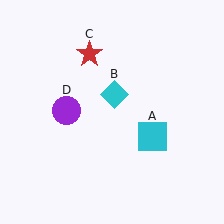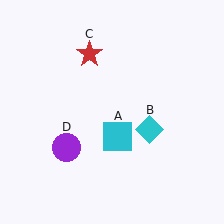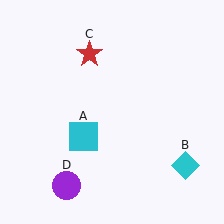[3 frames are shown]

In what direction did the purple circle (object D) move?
The purple circle (object D) moved down.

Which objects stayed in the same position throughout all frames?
Red star (object C) remained stationary.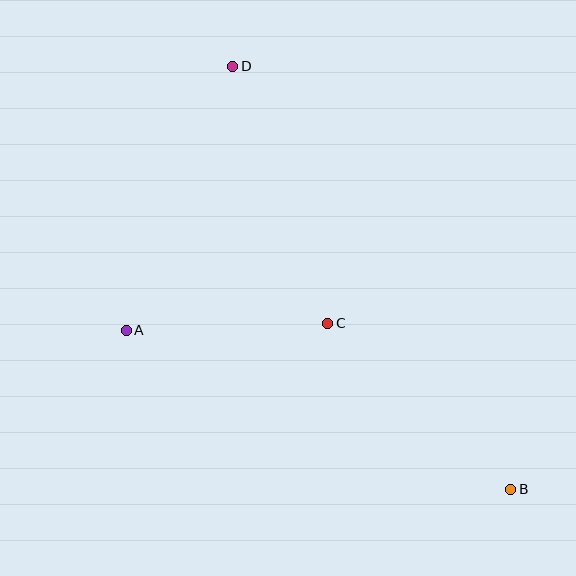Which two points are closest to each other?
Points A and C are closest to each other.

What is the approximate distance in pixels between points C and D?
The distance between C and D is approximately 274 pixels.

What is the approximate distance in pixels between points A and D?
The distance between A and D is approximately 285 pixels.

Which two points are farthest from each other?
Points B and D are farthest from each other.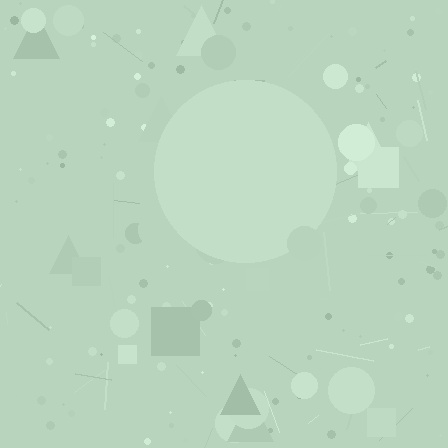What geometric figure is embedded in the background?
A circle is embedded in the background.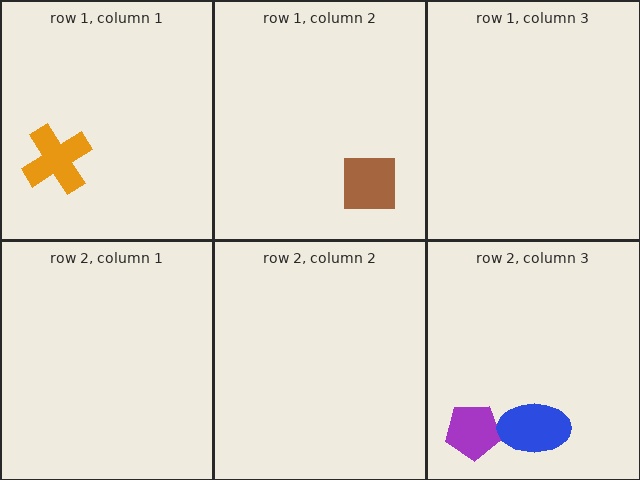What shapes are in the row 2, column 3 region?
The purple pentagon, the blue ellipse.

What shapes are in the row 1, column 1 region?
The orange cross.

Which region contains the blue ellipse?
The row 2, column 3 region.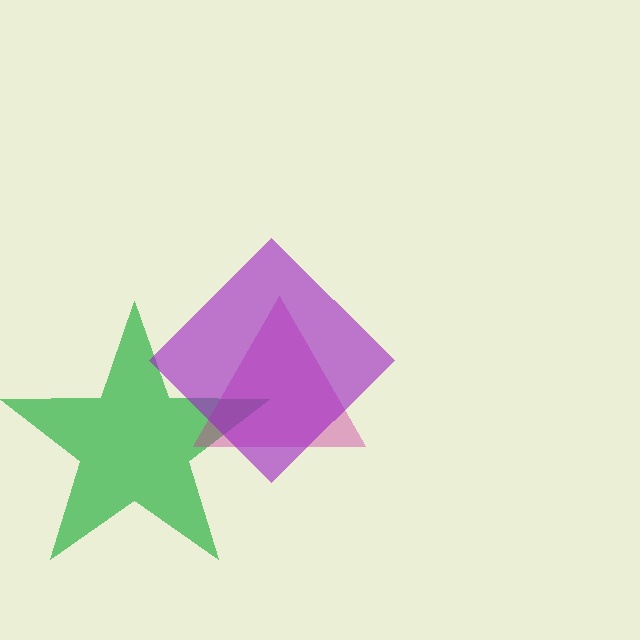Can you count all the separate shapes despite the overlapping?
Yes, there are 3 separate shapes.